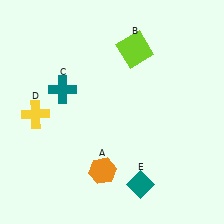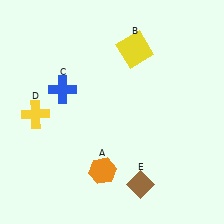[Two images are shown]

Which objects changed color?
B changed from lime to yellow. C changed from teal to blue. E changed from teal to brown.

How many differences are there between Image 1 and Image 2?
There are 3 differences between the two images.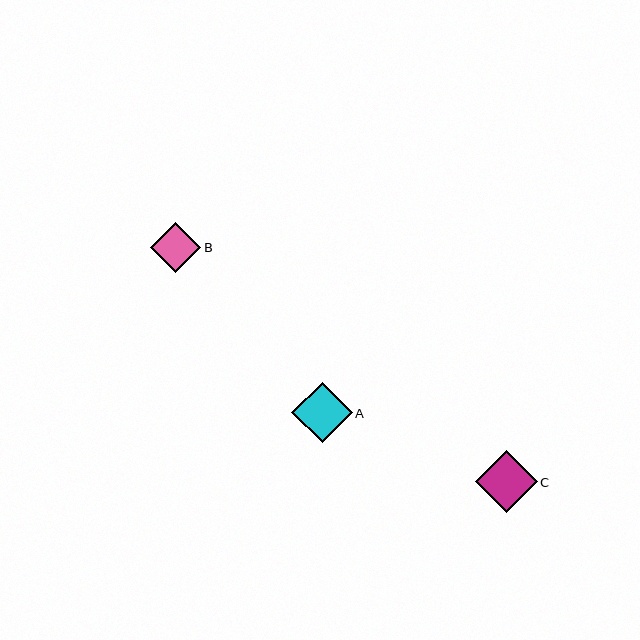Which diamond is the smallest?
Diamond B is the smallest with a size of approximately 50 pixels.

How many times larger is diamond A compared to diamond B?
Diamond A is approximately 1.2 times the size of diamond B.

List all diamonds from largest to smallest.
From largest to smallest: C, A, B.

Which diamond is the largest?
Diamond C is the largest with a size of approximately 61 pixels.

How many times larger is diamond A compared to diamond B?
Diamond A is approximately 1.2 times the size of diamond B.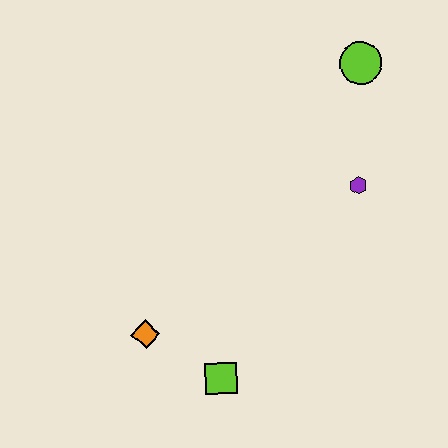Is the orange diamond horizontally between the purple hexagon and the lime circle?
No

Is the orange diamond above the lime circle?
No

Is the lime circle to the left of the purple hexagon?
No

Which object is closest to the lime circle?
The purple hexagon is closest to the lime circle.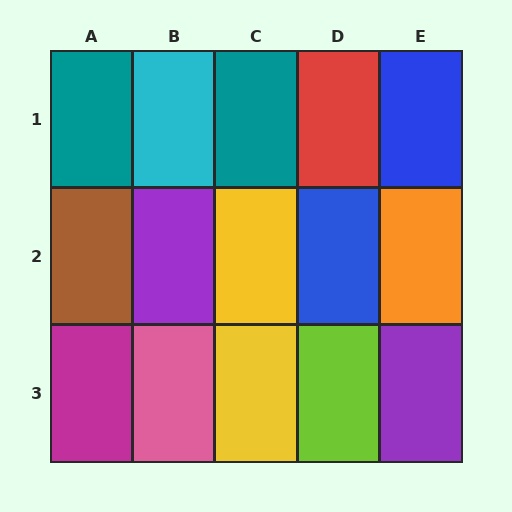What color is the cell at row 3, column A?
Magenta.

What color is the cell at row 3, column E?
Purple.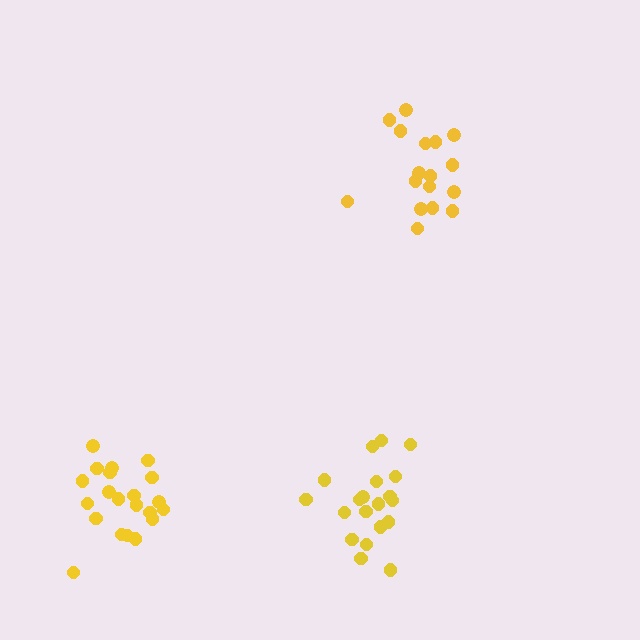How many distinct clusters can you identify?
There are 3 distinct clusters.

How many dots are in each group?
Group 1: 20 dots, Group 2: 17 dots, Group 3: 21 dots (58 total).